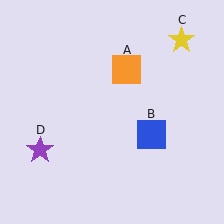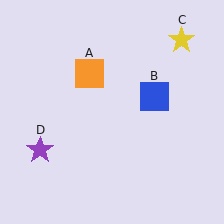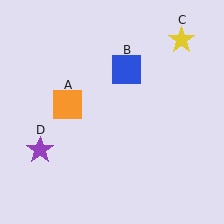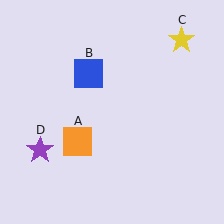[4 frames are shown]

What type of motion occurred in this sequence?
The orange square (object A), blue square (object B) rotated counterclockwise around the center of the scene.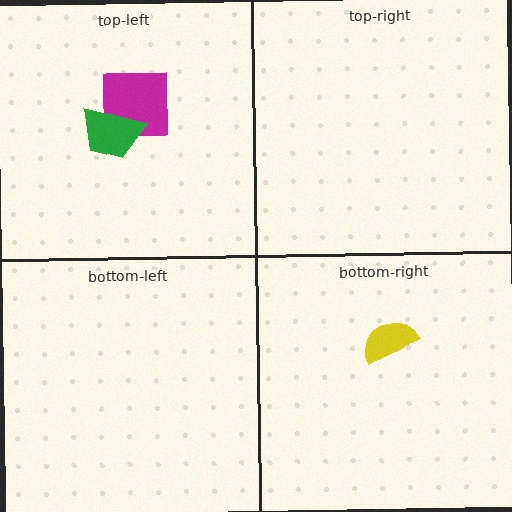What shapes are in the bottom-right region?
The yellow semicircle.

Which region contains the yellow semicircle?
The bottom-right region.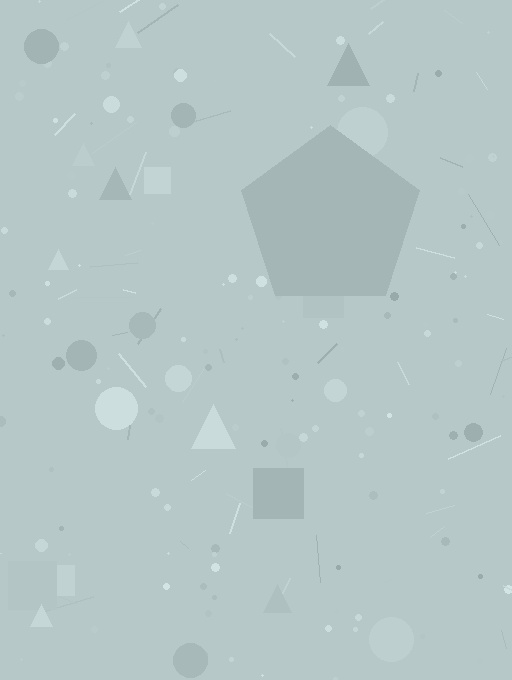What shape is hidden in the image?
A pentagon is hidden in the image.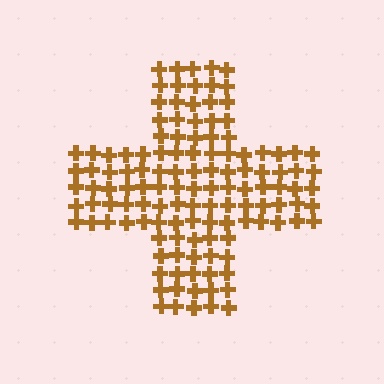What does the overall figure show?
The overall figure shows a cross.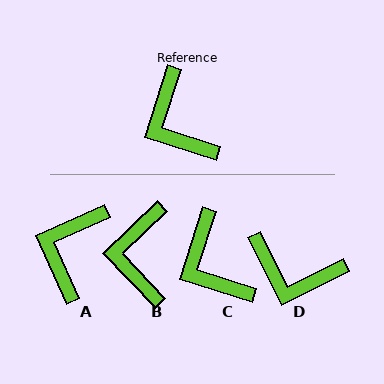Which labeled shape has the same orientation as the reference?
C.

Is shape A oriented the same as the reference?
No, it is off by about 48 degrees.